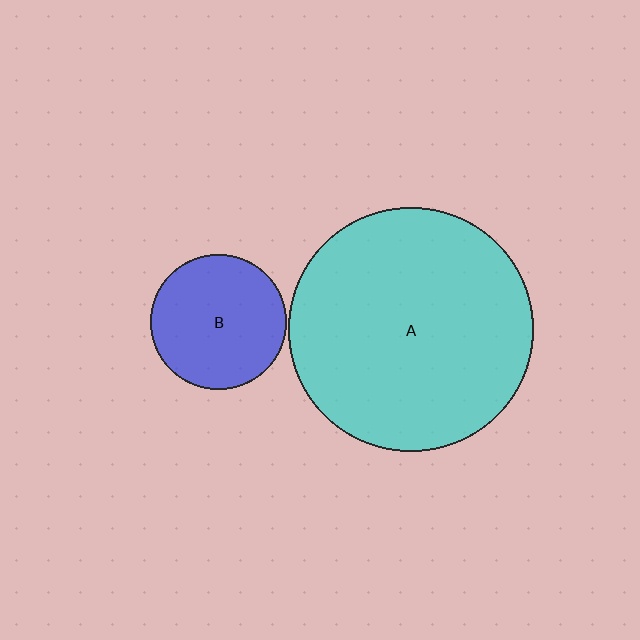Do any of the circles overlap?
No, none of the circles overlap.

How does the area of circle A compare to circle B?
Approximately 3.2 times.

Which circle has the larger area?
Circle A (cyan).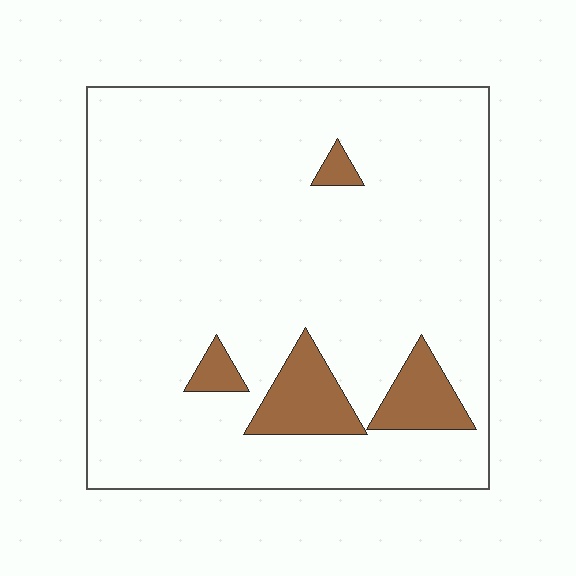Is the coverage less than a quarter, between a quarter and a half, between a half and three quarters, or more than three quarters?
Less than a quarter.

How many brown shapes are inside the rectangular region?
4.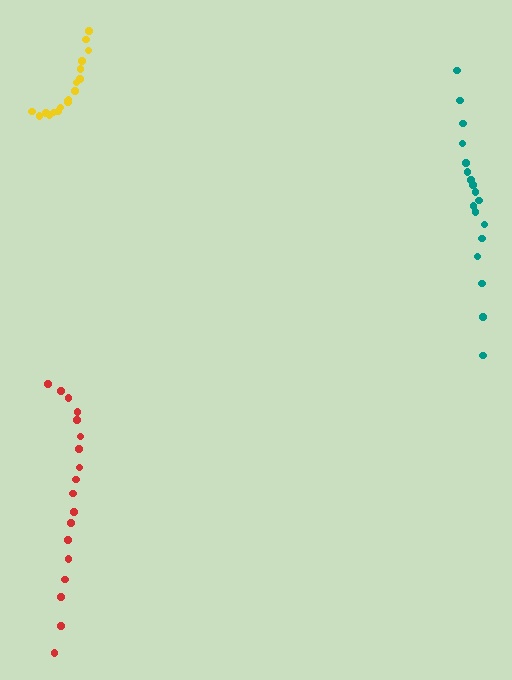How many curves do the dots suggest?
There are 3 distinct paths.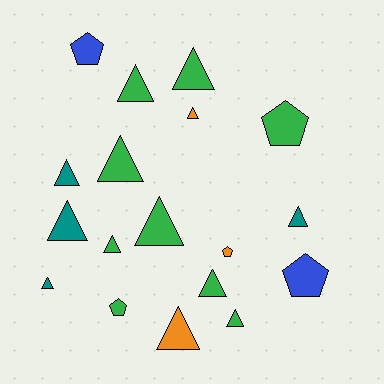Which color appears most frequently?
Green, with 9 objects.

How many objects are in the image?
There are 18 objects.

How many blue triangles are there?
There are no blue triangles.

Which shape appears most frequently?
Triangle, with 13 objects.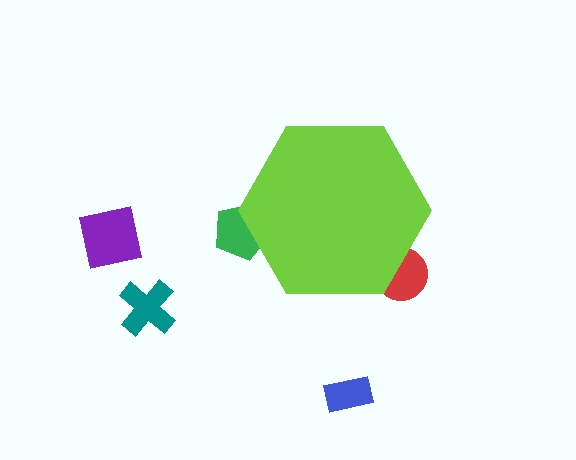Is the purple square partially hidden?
No, the purple square is fully visible.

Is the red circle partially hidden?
Yes, the red circle is partially hidden behind the lime hexagon.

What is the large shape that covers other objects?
A lime hexagon.